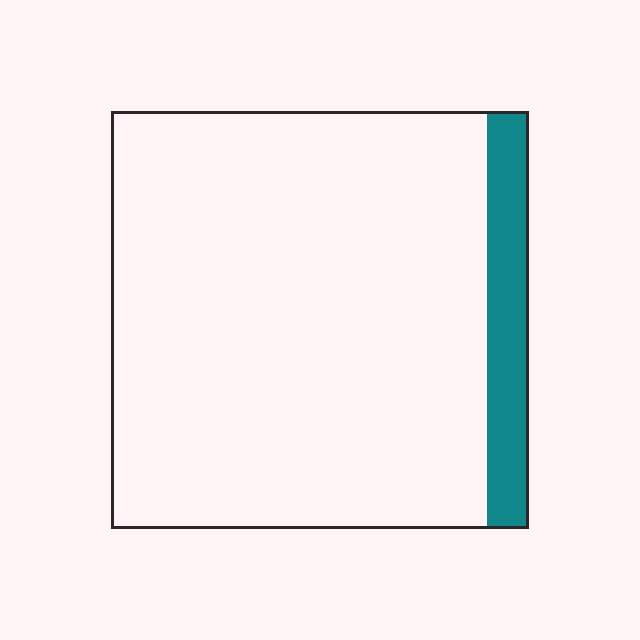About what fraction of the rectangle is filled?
About one tenth (1/10).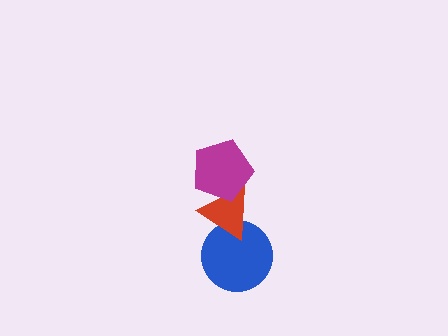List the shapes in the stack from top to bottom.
From top to bottom: the magenta pentagon, the red triangle, the blue circle.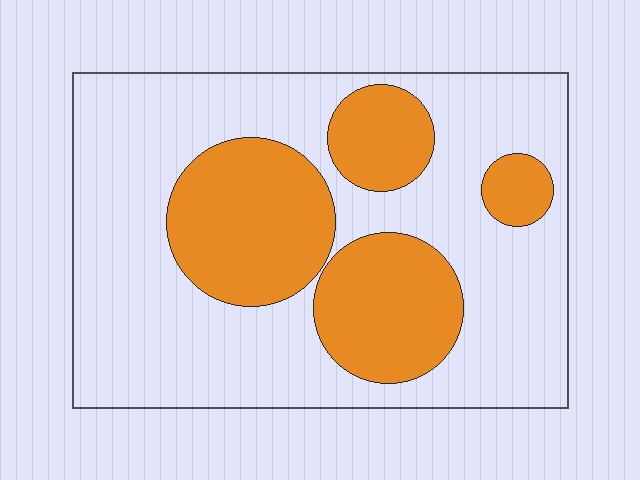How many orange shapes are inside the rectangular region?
4.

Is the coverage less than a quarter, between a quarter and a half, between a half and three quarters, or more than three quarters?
Between a quarter and a half.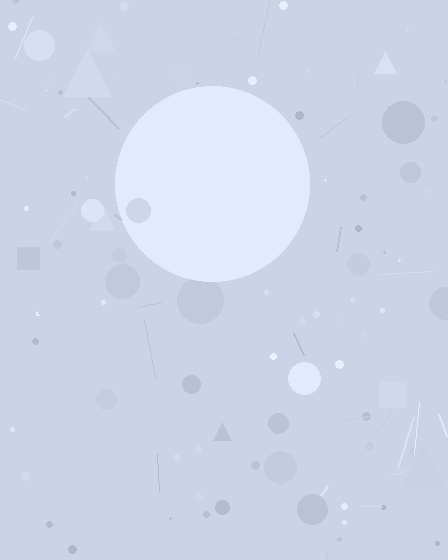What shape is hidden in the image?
A circle is hidden in the image.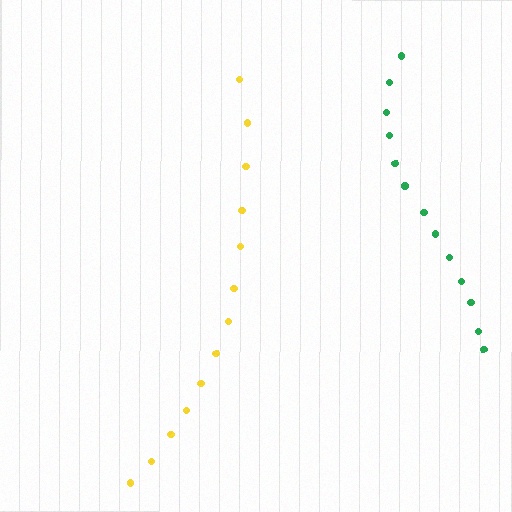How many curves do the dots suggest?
There are 2 distinct paths.